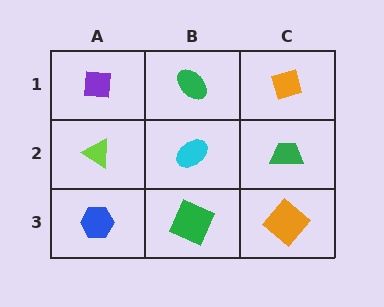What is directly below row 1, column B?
A cyan ellipse.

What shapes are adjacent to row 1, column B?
A cyan ellipse (row 2, column B), a purple square (row 1, column A), an orange diamond (row 1, column C).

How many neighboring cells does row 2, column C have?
3.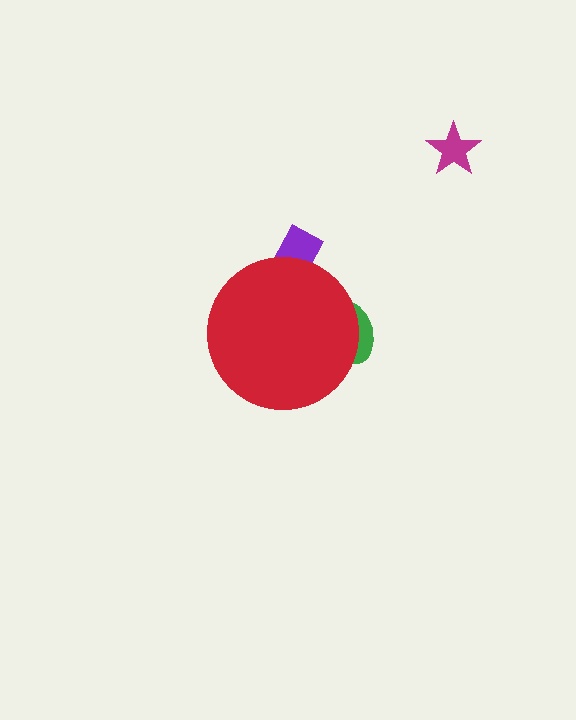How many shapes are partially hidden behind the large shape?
2 shapes are partially hidden.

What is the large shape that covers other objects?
A red circle.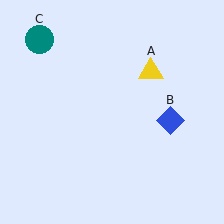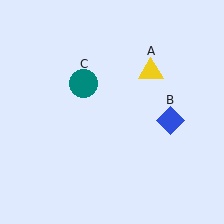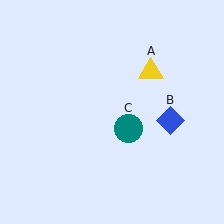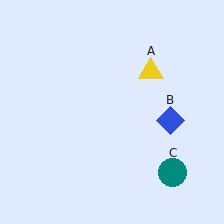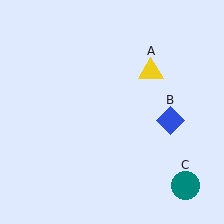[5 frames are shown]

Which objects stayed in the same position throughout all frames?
Yellow triangle (object A) and blue diamond (object B) remained stationary.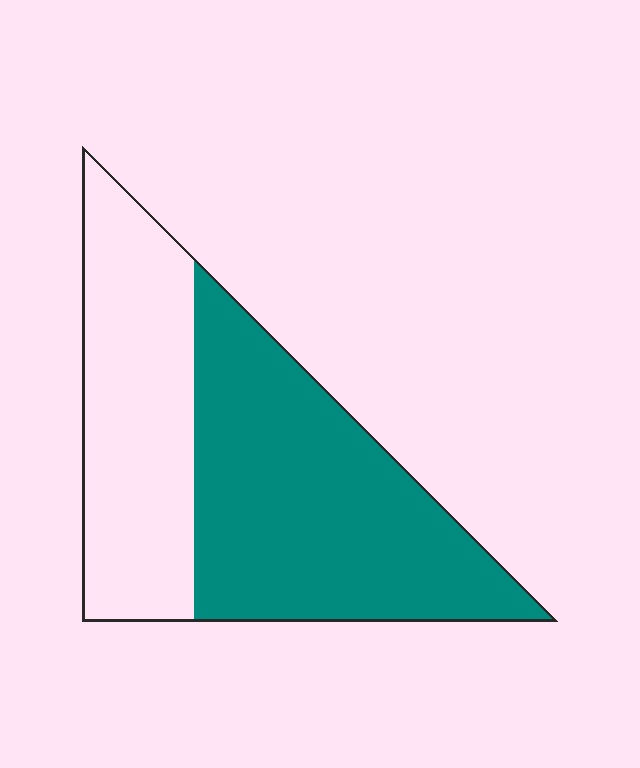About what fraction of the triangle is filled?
About three fifths (3/5).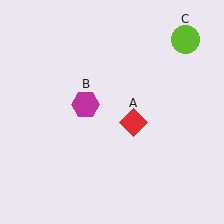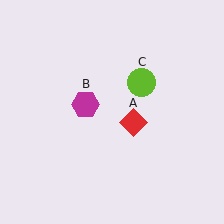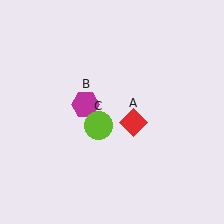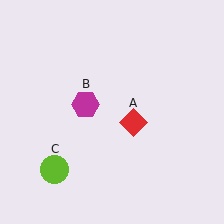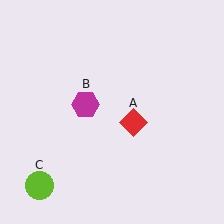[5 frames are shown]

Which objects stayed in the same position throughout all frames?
Red diamond (object A) and magenta hexagon (object B) remained stationary.